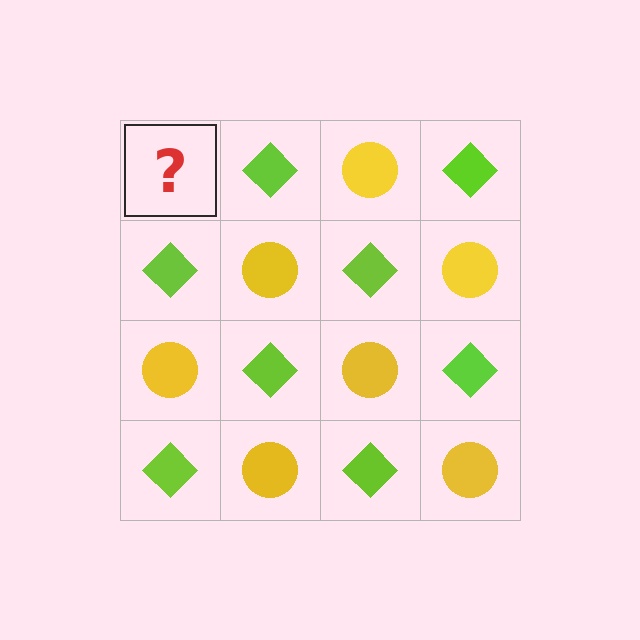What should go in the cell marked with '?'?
The missing cell should contain a yellow circle.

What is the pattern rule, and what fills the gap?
The rule is that it alternates yellow circle and lime diamond in a checkerboard pattern. The gap should be filled with a yellow circle.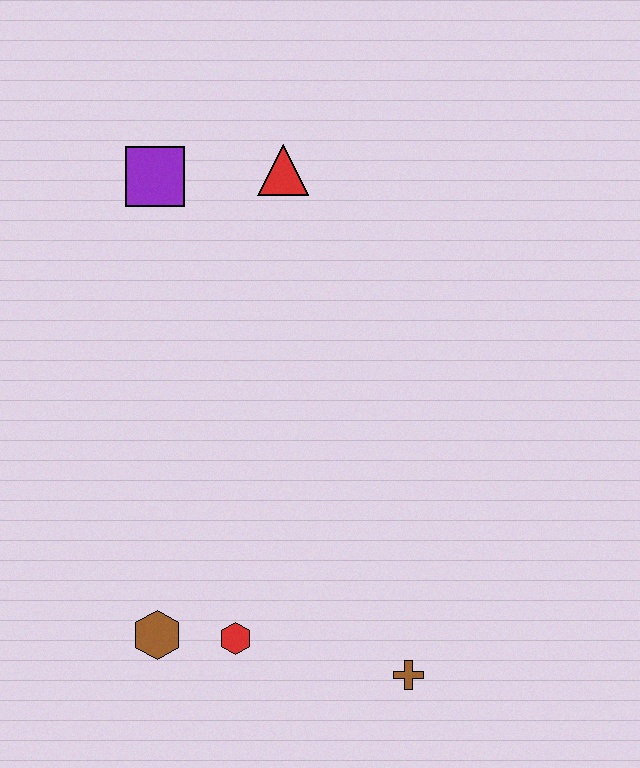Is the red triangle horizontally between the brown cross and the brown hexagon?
Yes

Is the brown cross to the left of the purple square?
No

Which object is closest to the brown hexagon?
The red hexagon is closest to the brown hexagon.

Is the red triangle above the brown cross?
Yes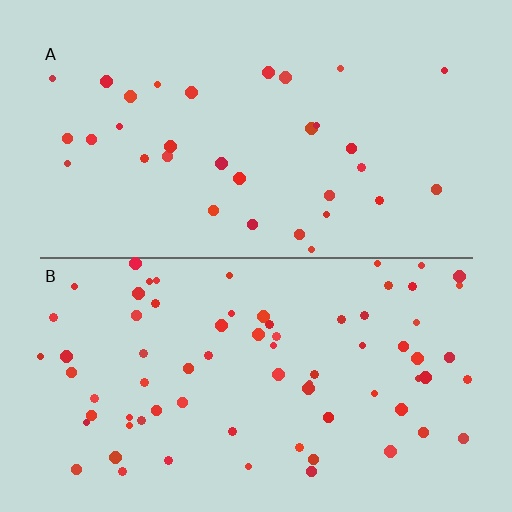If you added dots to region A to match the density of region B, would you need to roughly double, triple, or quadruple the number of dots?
Approximately double.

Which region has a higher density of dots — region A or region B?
B (the bottom).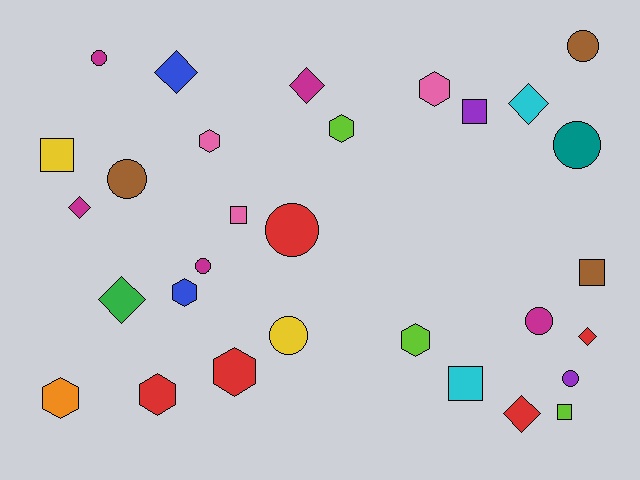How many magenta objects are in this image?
There are 5 magenta objects.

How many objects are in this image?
There are 30 objects.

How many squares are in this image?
There are 6 squares.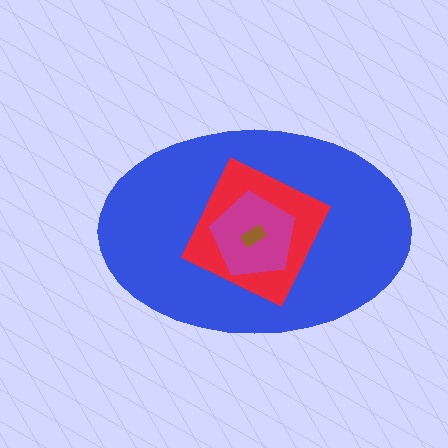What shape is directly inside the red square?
The magenta pentagon.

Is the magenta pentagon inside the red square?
Yes.